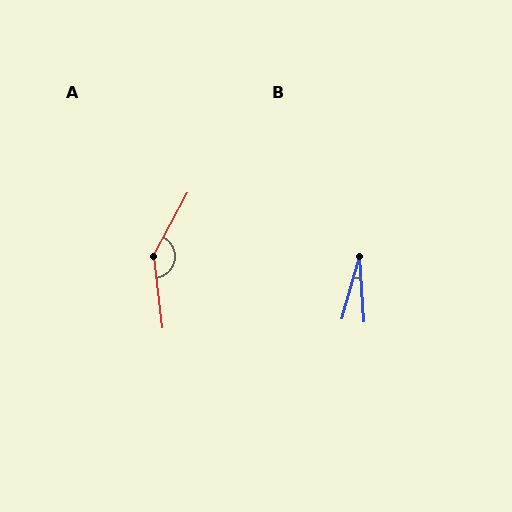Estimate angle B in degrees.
Approximately 19 degrees.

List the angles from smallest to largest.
B (19°), A (144°).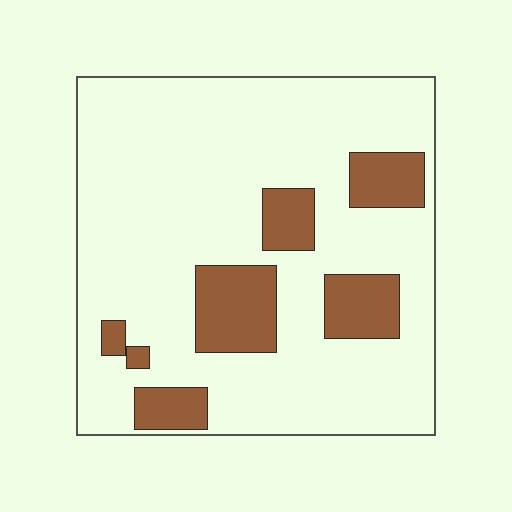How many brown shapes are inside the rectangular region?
7.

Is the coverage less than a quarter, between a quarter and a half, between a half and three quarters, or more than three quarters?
Less than a quarter.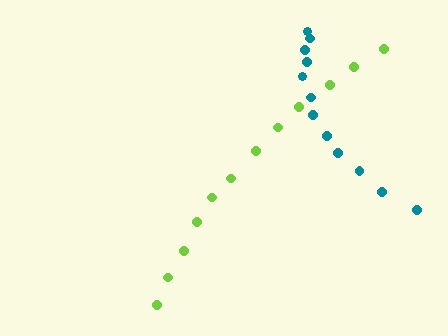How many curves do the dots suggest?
There are 2 distinct paths.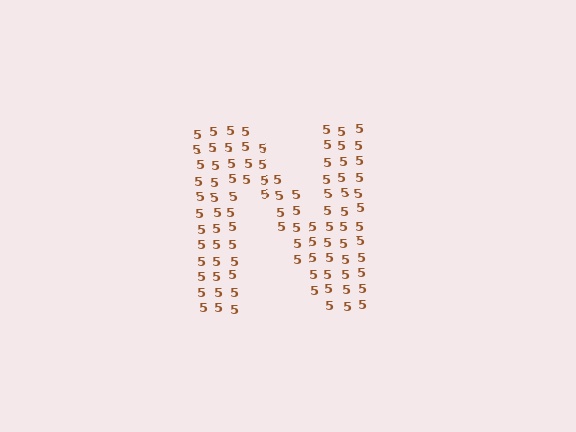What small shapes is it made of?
It is made of small digit 5's.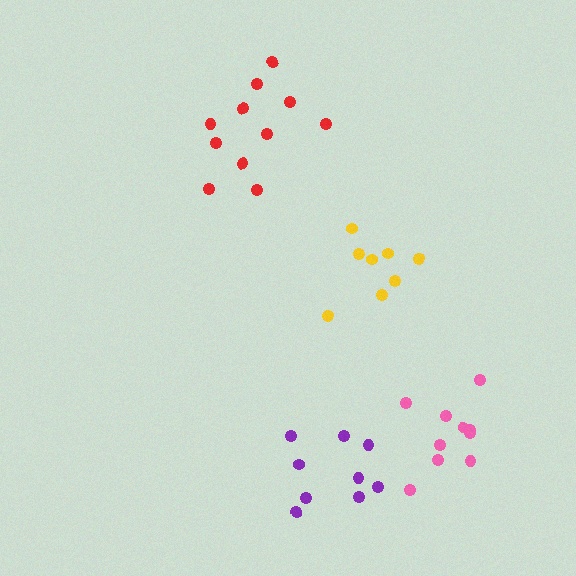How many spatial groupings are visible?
There are 4 spatial groupings.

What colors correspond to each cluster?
The clusters are colored: yellow, pink, purple, red.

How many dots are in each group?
Group 1: 8 dots, Group 2: 10 dots, Group 3: 9 dots, Group 4: 11 dots (38 total).